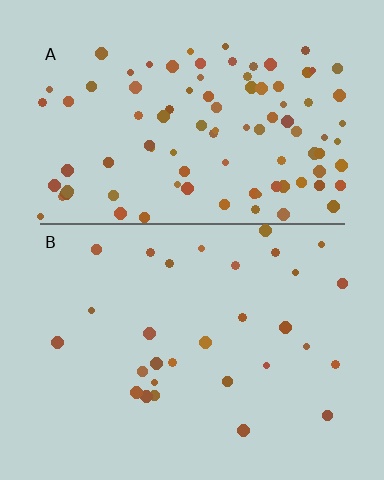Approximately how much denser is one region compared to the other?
Approximately 3.2× — region A over region B.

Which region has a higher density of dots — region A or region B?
A (the top).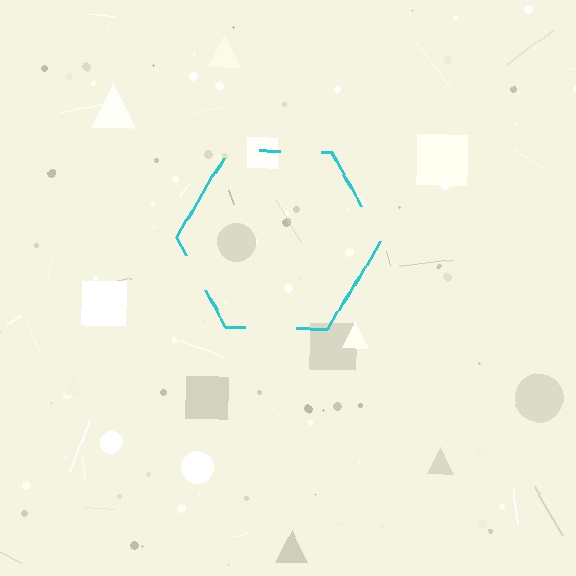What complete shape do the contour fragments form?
The contour fragments form a hexagon.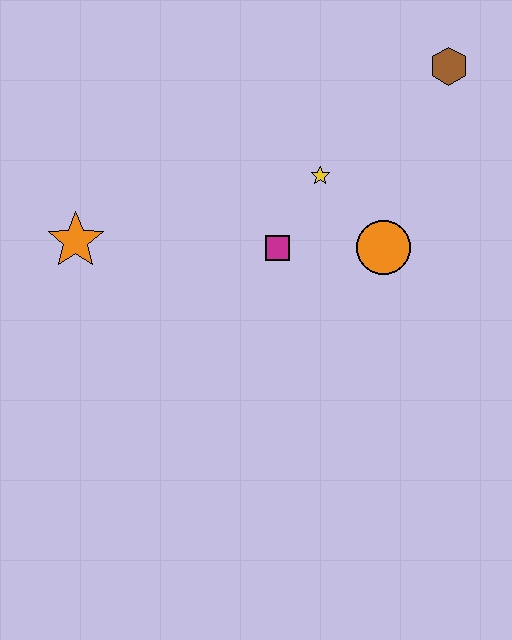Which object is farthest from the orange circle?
The orange star is farthest from the orange circle.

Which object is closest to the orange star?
The magenta square is closest to the orange star.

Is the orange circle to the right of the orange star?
Yes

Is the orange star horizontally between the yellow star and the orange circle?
No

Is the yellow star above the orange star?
Yes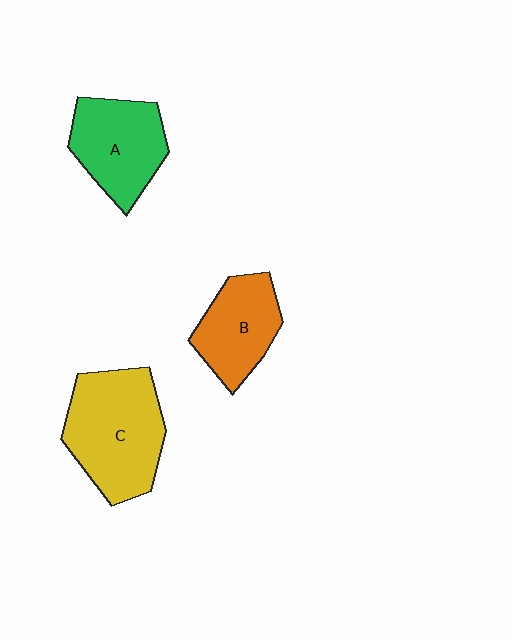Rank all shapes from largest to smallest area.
From largest to smallest: C (yellow), A (green), B (orange).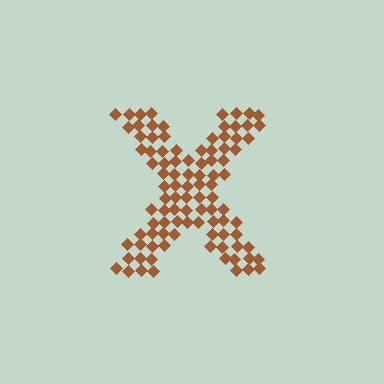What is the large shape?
The large shape is the letter X.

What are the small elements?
The small elements are diamonds.